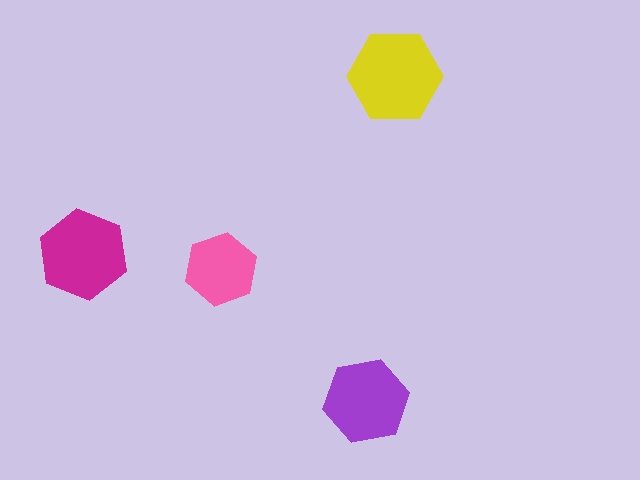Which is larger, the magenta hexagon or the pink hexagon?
The magenta one.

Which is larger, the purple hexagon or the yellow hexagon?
The yellow one.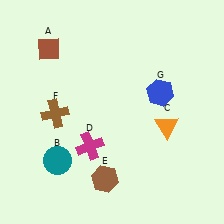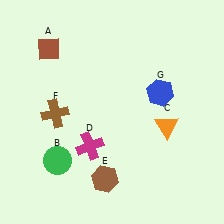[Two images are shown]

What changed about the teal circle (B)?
In Image 1, B is teal. In Image 2, it changed to green.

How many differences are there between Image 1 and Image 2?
There is 1 difference between the two images.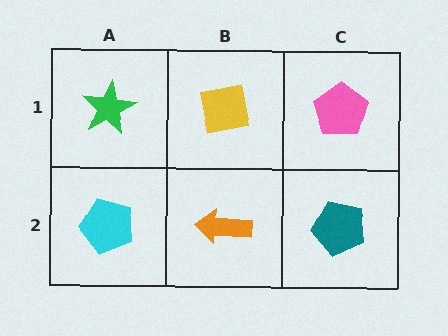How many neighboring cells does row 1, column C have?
2.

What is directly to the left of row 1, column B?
A green star.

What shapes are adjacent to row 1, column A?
A cyan pentagon (row 2, column A), a yellow square (row 1, column B).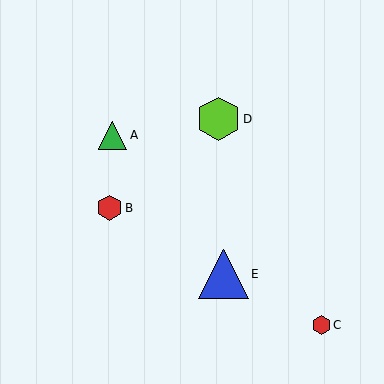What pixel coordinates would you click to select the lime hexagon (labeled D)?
Click at (219, 119) to select the lime hexagon D.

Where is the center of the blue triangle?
The center of the blue triangle is at (223, 274).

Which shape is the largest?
The blue triangle (labeled E) is the largest.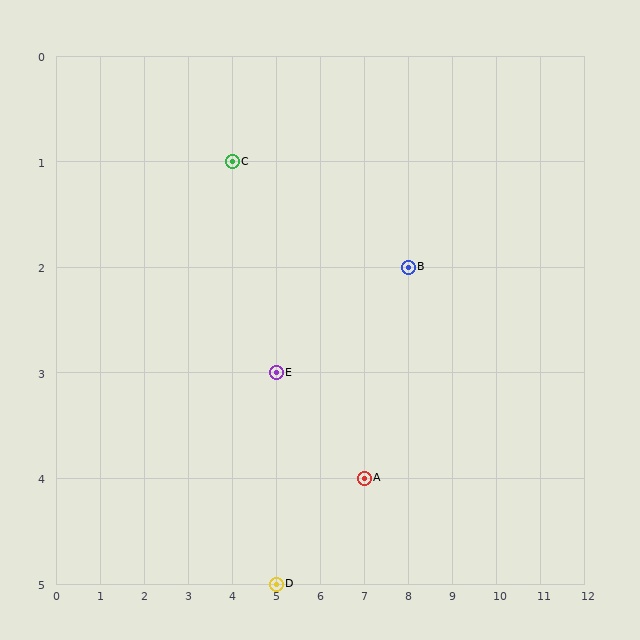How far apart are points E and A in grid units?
Points E and A are 2 columns and 1 row apart (about 2.2 grid units diagonally).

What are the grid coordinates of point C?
Point C is at grid coordinates (4, 1).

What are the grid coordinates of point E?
Point E is at grid coordinates (5, 3).